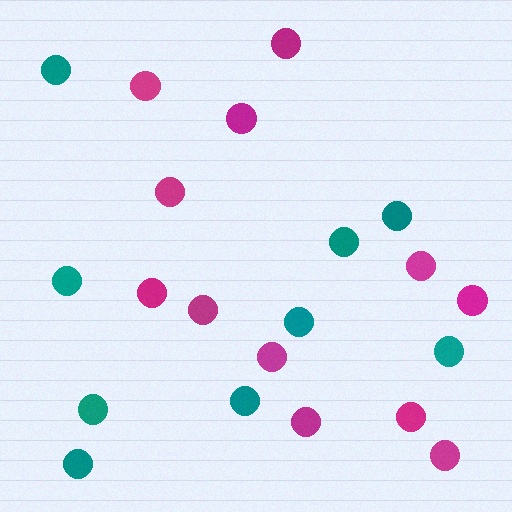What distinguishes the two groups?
There are 2 groups: one group of magenta circles (12) and one group of teal circles (9).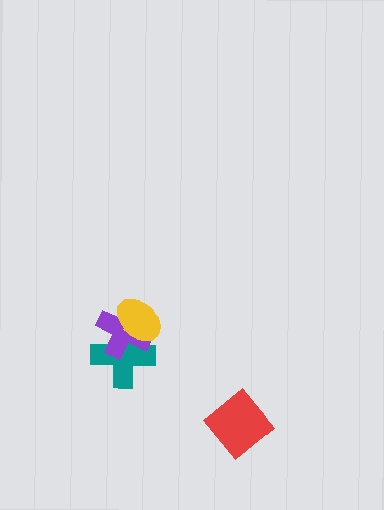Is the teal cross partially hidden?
Yes, it is partially covered by another shape.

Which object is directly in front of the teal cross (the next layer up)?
The purple cross is directly in front of the teal cross.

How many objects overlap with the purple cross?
2 objects overlap with the purple cross.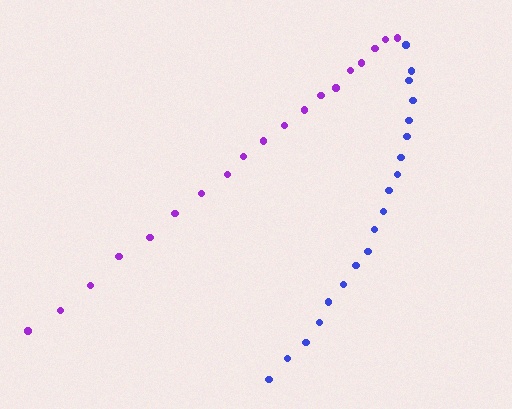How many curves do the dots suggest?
There are 2 distinct paths.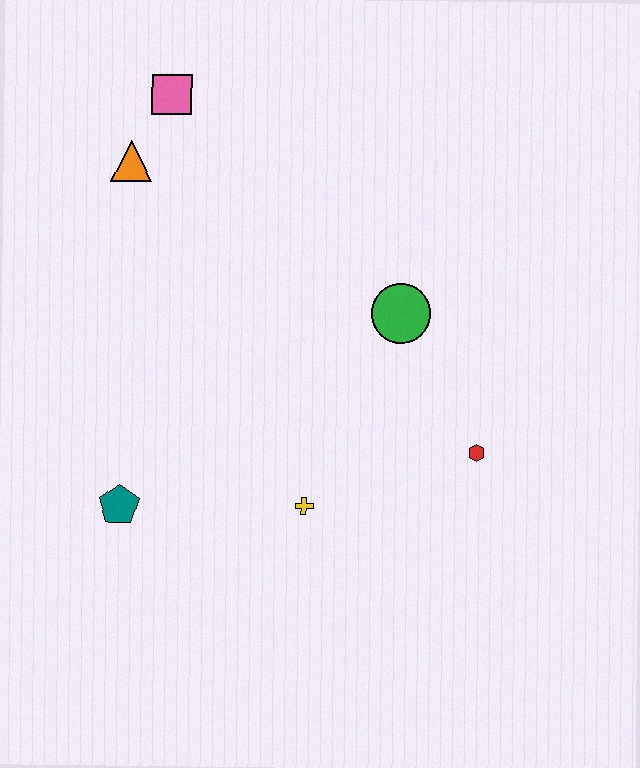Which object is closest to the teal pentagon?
The yellow cross is closest to the teal pentagon.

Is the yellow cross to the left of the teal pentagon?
No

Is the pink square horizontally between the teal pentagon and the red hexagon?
Yes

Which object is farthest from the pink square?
The red hexagon is farthest from the pink square.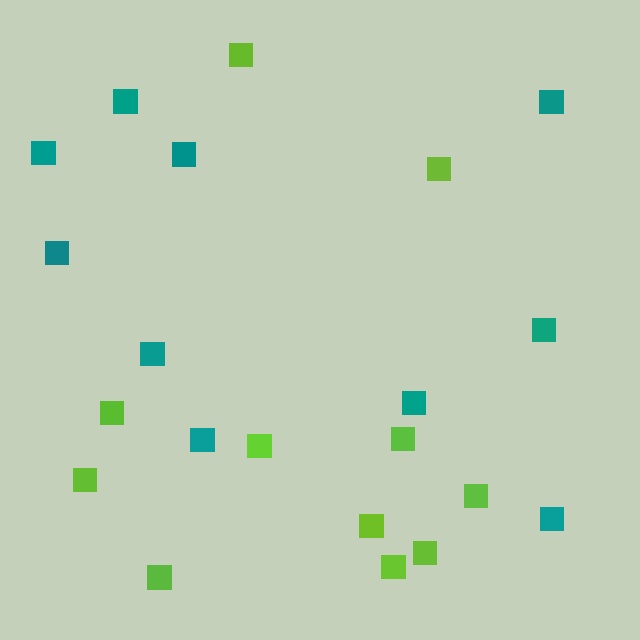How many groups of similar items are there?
There are 2 groups: one group of lime squares (11) and one group of teal squares (10).